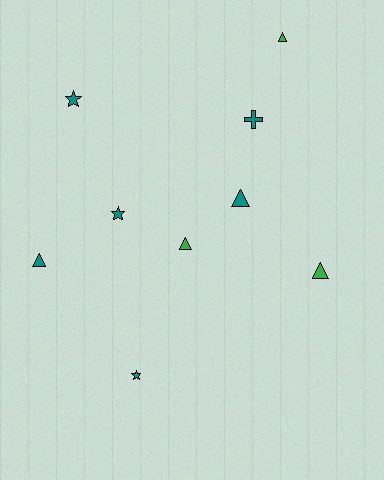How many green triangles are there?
There are 3 green triangles.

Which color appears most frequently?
Teal, with 6 objects.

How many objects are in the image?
There are 9 objects.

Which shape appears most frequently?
Triangle, with 5 objects.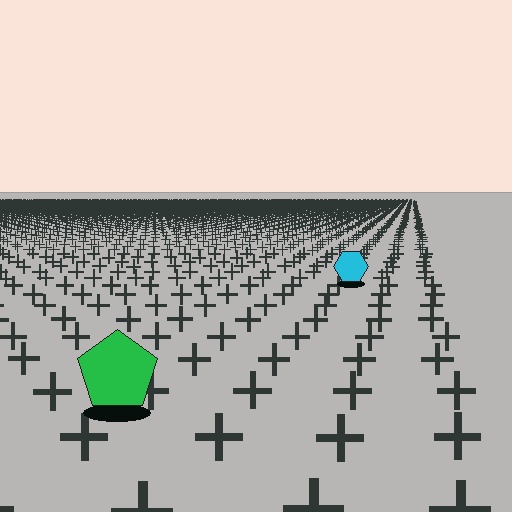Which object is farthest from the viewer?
The cyan hexagon is farthest from the viewer. It appears smaller and the ground texture around it is denser.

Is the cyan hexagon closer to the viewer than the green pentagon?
No. The green pentagon is closer — you can tell from the texture gradient: the ground texture is coarser near it.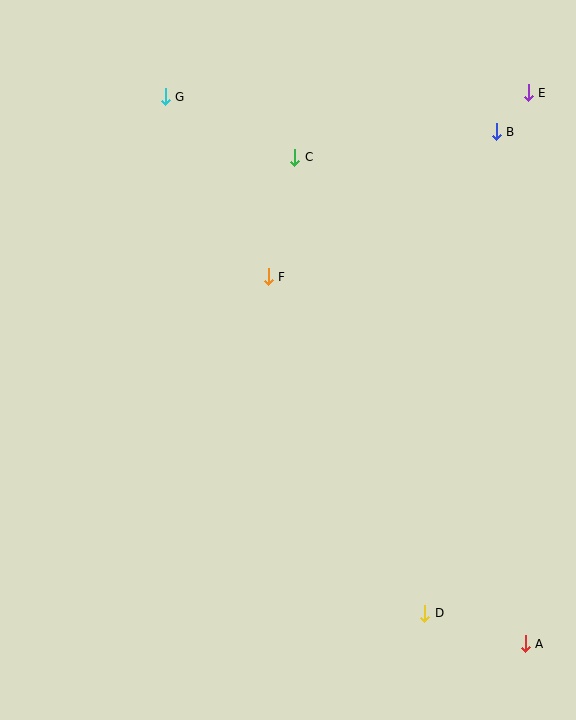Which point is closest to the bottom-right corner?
Point A is closest to the bottom-right corner.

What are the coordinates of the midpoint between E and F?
The midpoint between E and F is at (398, 185).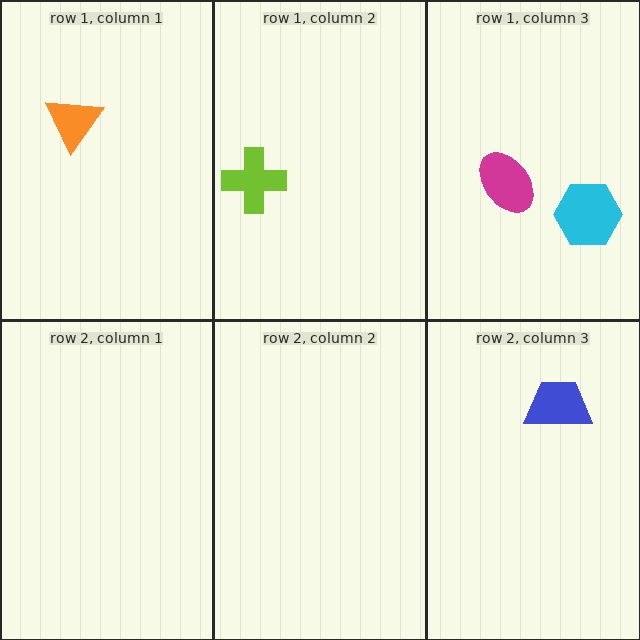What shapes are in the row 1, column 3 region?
The cyan hexagon, the magenta ellipse.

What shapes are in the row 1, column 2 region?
The lime cross.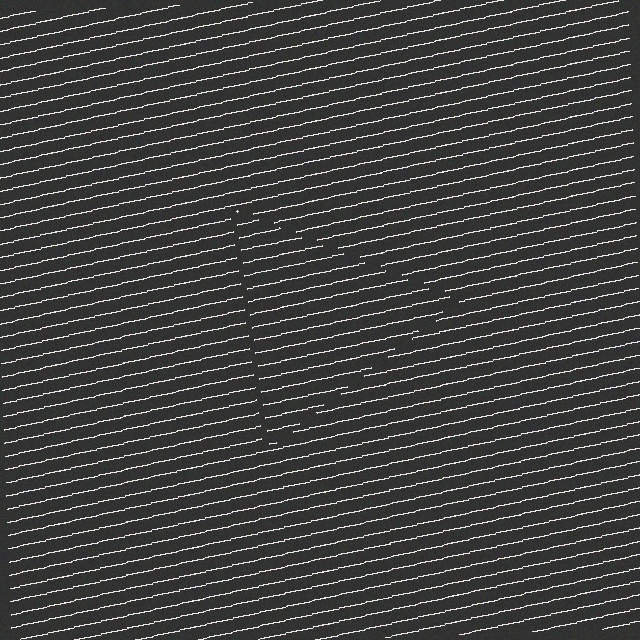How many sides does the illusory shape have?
3 sides — the line-ends trace a triangle.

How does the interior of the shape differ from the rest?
The interior of the shape contains the same grating, shifted by half a period — the contour is defined by the phase discontinuity where line-ends from the inner and outer gratings abut.